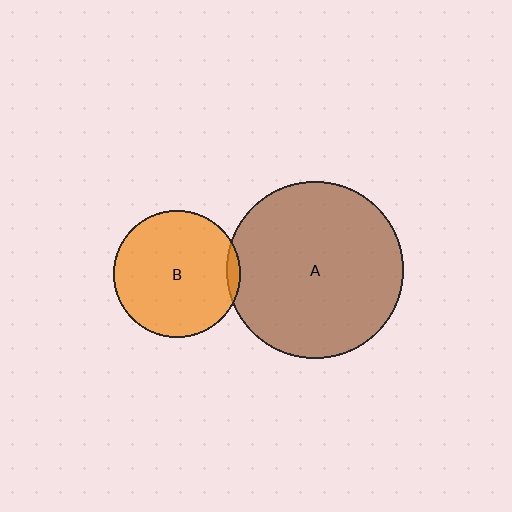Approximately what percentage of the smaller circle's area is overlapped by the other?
Approximately 5%.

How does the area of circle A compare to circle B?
Approximately 2.0 times.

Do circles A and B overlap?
Yes.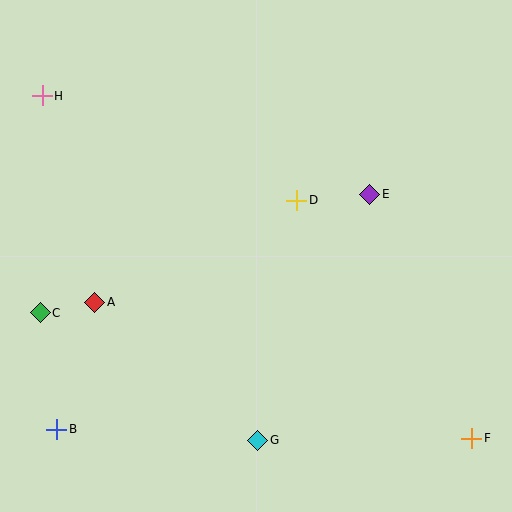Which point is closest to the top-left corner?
Point H is closest to the top-left corner.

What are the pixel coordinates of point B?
Point B is at (57, 429).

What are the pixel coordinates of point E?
Point E is at (370, 194).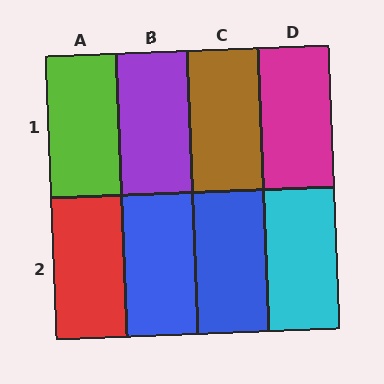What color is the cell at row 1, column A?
Lime.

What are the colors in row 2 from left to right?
Red, blue, blue, cyan.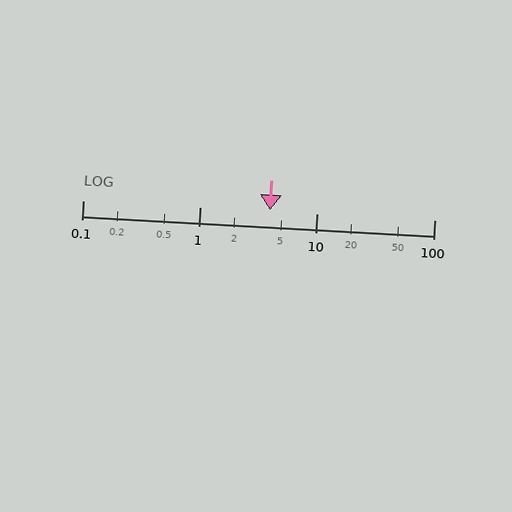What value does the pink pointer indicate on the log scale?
The pointer indicates approximately 4.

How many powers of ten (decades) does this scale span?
The scale spans 3 decades, from 0.1 to 100.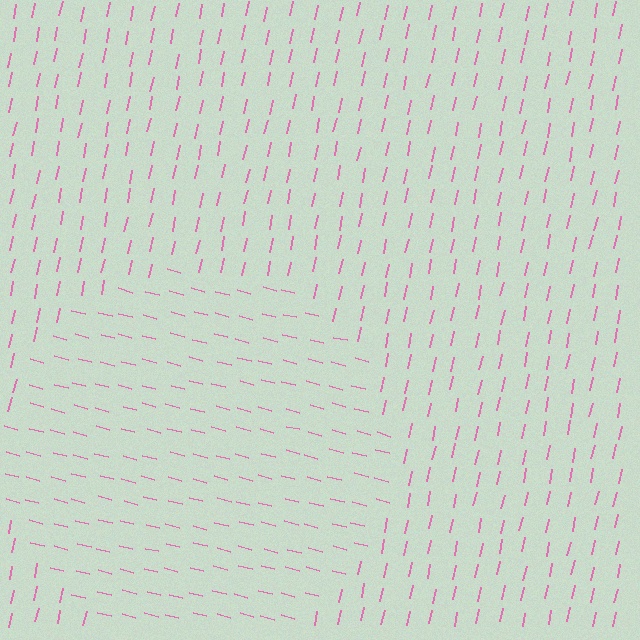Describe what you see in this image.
The image is filled with small pink line segments. A circle region in the image has lines oriented differently from the surrounding lines, creating a visible texture boundary.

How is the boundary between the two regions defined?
The boundary is defined purely by a change in line orientation (approximately 87 degrees difference). All lines are the same color and thickness.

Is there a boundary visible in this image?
Yes, there is a texture boundary formed by a change in line orientation.